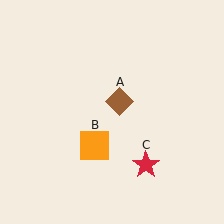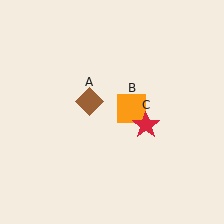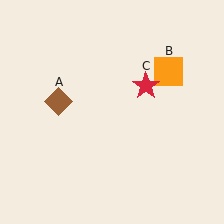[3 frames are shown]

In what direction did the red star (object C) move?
The red star (object C) moved up.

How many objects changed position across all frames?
3 objects changed position: brown diamond (object A), orange square (object B), red star (object C).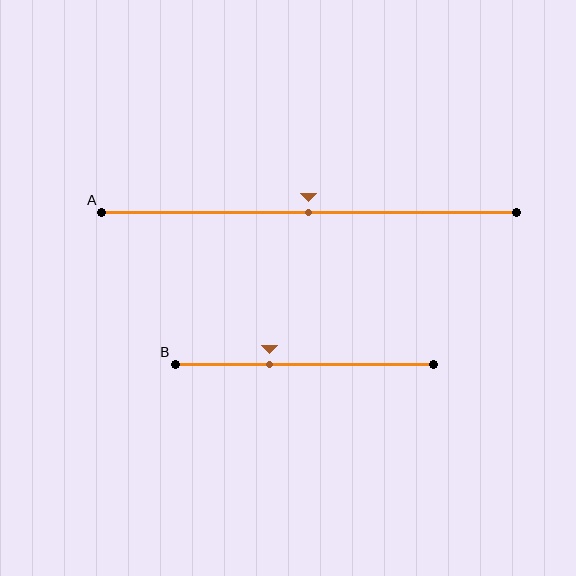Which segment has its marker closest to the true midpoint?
Segment A has its marker closest to the true midpoint.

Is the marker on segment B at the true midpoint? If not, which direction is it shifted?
No, the marker on segment B is shifted to the left by about 14% of the segment length.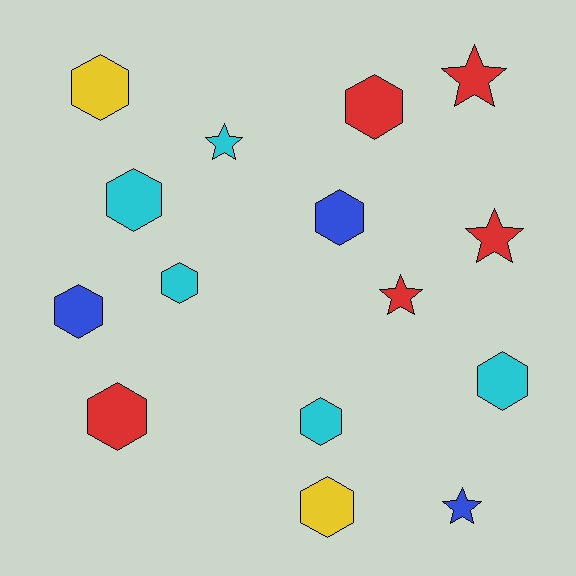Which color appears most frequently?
Red, with 5 objects.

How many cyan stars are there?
There is 1 cyan star.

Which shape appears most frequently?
Hexagon, with 10 objects.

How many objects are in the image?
There are 15 objects.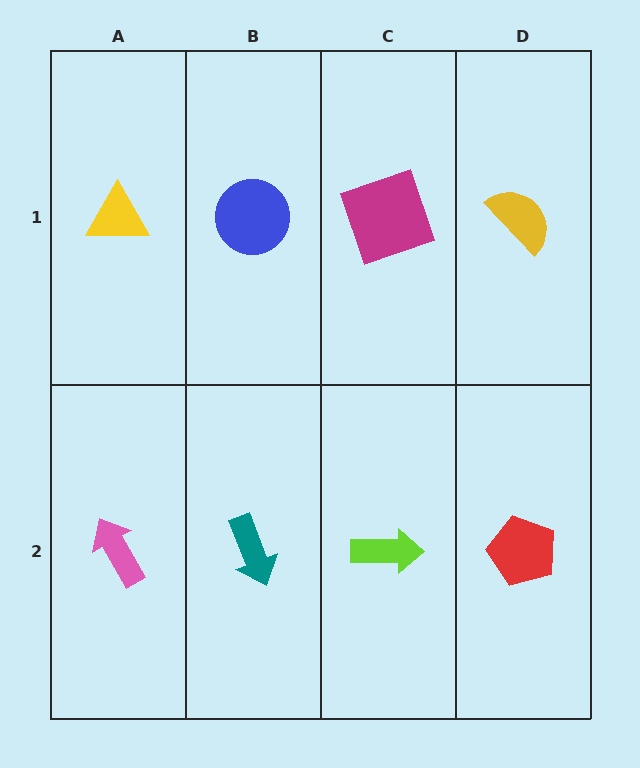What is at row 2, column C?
A lime arrow.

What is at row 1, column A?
A yellow triangle.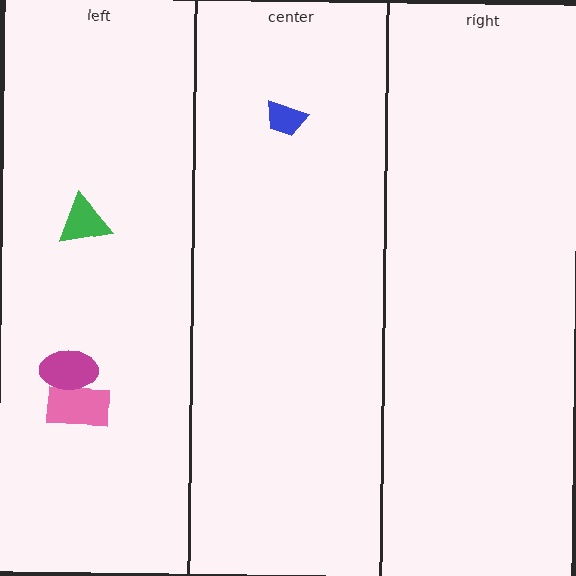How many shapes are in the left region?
3.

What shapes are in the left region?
The pink rectangle, the magenta ellipse, the green triangle.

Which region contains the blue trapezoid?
The center region.